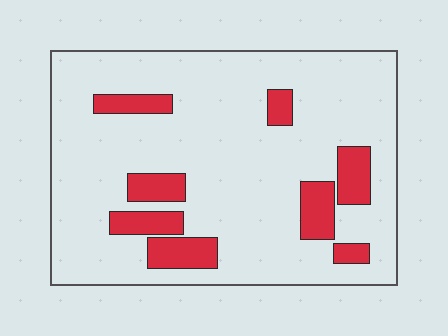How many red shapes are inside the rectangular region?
8.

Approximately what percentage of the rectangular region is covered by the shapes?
Approximately 15%.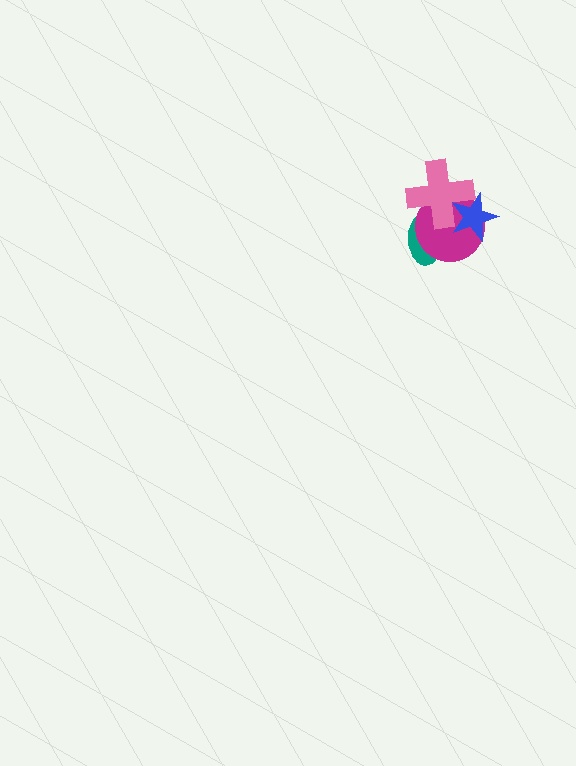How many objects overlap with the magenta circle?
3 objects overlap with the magenta circle.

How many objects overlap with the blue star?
2 objects overlap with the blue star.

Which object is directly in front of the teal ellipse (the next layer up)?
The magenta circle is directly in front of the teal ellipse.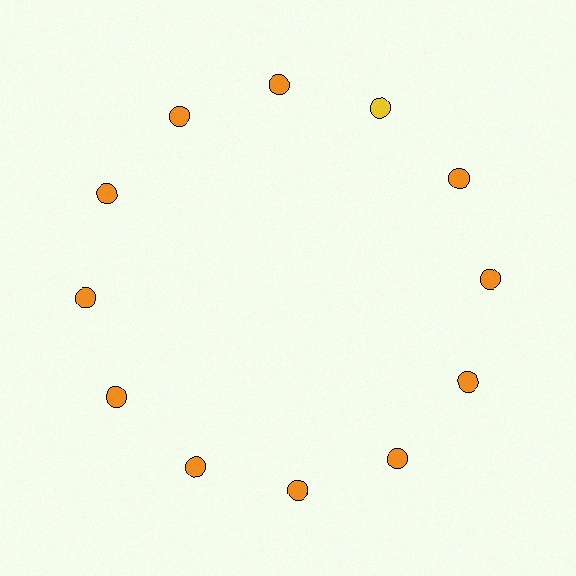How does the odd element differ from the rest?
It has a different color: yellow instead of orange.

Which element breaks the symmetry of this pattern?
The yellow circle at roughly the 1 o'clock position breaks the symmetry. All other shapes are orange circles.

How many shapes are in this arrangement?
There are 12 shapes arranged in a ring pattern.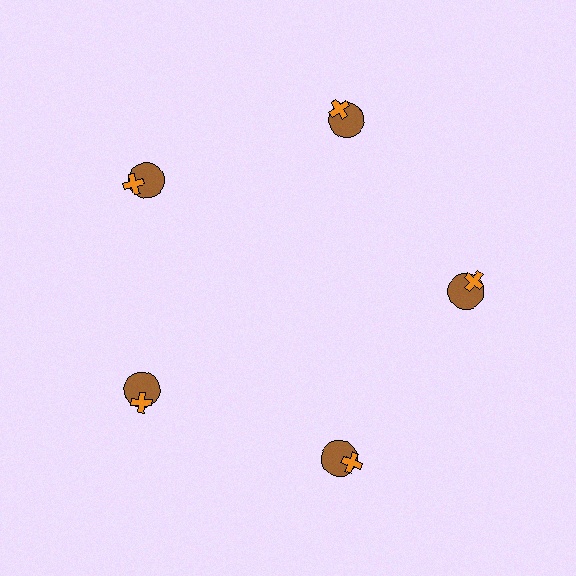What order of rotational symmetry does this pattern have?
This pattern has 5-fold rotational symmetry.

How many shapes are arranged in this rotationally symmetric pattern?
There are 10 shapes, arranged in 5 groups of 2.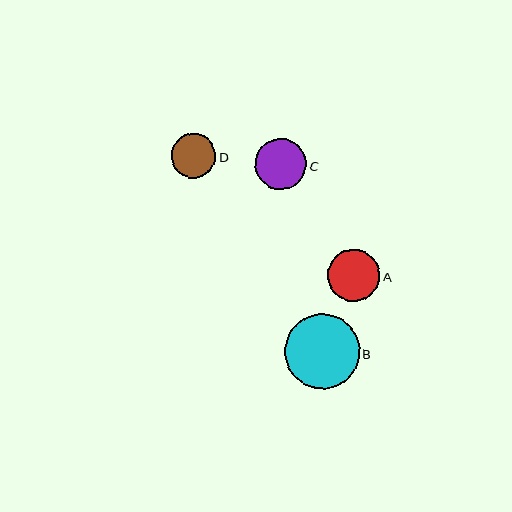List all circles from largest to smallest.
From largest to smallest: B, A, C, D.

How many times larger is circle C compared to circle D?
Circle C is approximately 1.2 times the size of circle D.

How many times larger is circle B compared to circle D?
Circle B is approximately 1.7 times the size of circle D.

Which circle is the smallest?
Circle D is the smallest with a size of approximately 44 pixels.